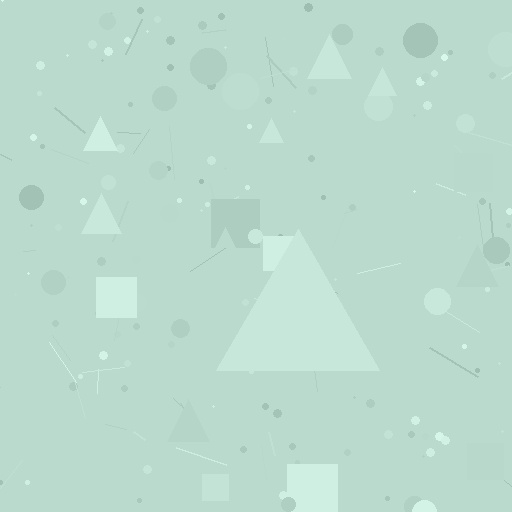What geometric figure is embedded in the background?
A triangle is embedded in the background.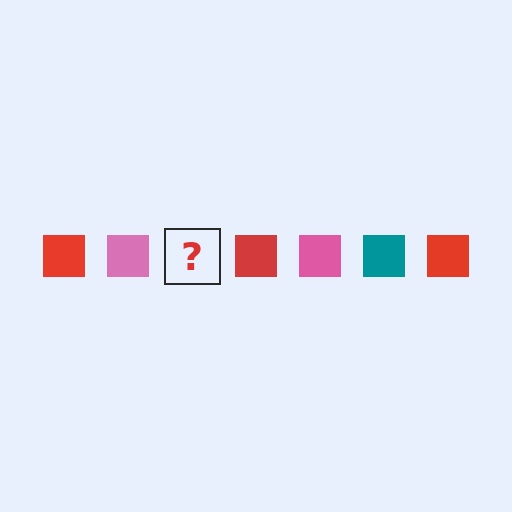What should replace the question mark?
The question mark should be replaced with a teal square.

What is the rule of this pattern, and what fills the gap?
The rule is that the pattern cycles through red, pink, teal squares. The gap should be filled with a teal square.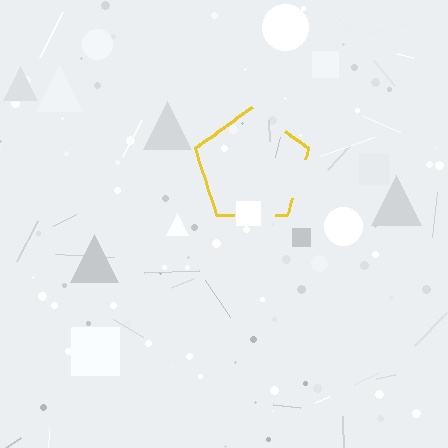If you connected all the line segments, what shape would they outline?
They would outline a pentagon.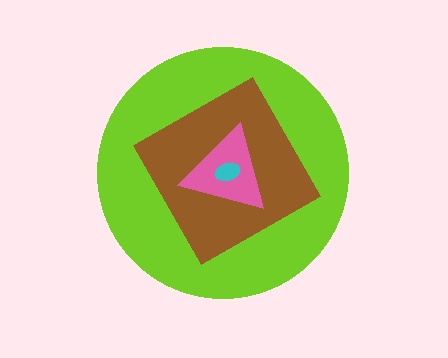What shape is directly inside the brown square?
The pink triangle.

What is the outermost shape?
The lime circle.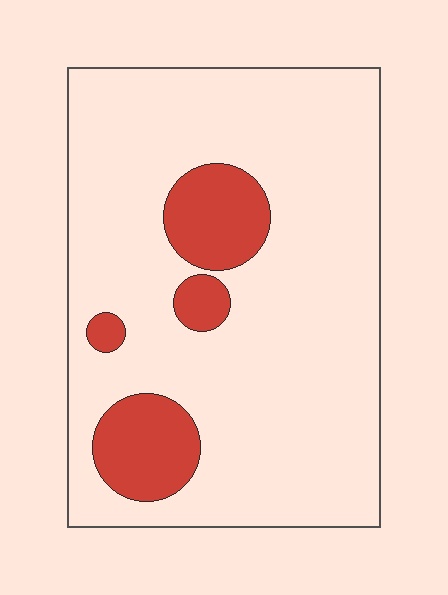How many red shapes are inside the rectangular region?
4.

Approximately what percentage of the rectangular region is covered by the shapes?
Approximately 15%.